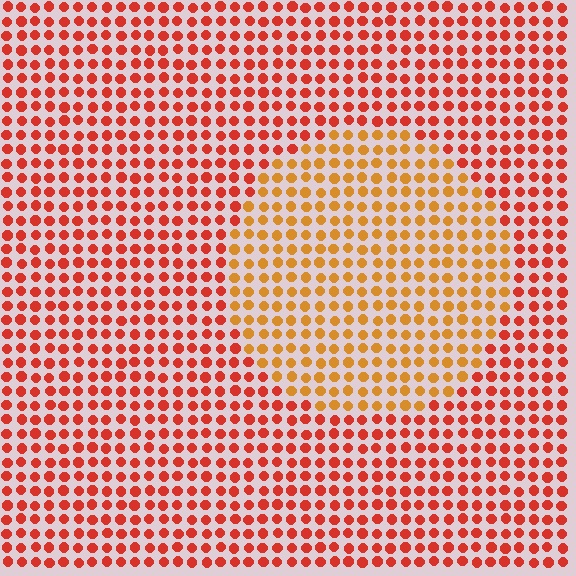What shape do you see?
I see a circle.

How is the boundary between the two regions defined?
The boundary is defined purely by a slight shift in hue (about 31 degrees). Spacing, size, and orientation are identical on both sides.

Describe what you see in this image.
The image is filled with small red elements in a uniform arrangement. A circle-shaped region is visible where the elements are tinted to a slightly different hue, forming a subtle color boundary.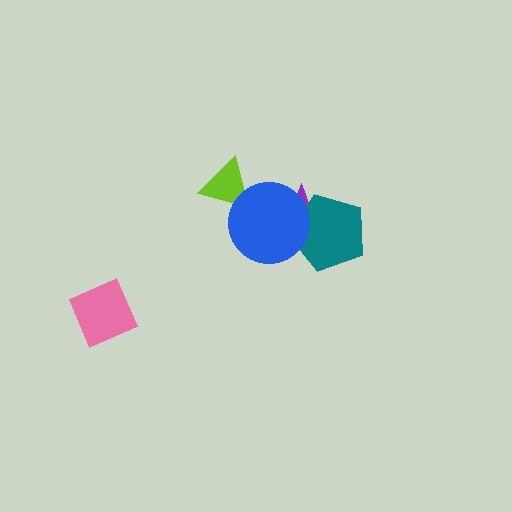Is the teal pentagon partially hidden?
Yes, it is partially covered by another shape.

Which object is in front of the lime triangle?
The blue circle is in front of the lime triangle.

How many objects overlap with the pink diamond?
0 objects overlap with the pink diamond.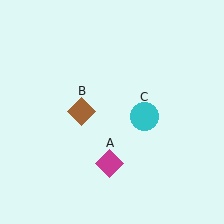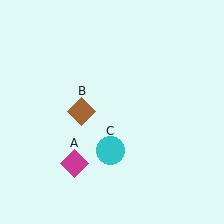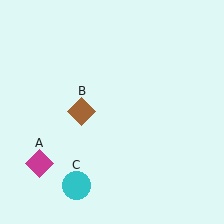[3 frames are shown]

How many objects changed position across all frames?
2 objects changed position: magenta diamond (object A), cyan circle (object C).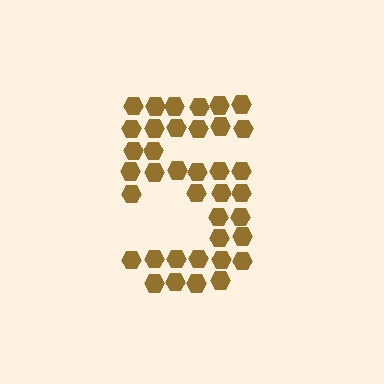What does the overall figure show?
The overall figure shows the digit 5.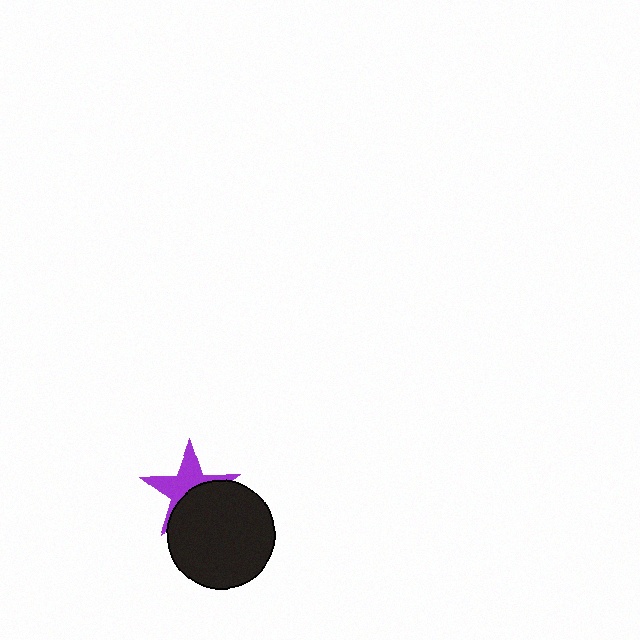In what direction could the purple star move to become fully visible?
The purple star could move up. That would shift it out from behind the black circle entirely.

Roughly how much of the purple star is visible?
About half of it is visible (roughly 53%).